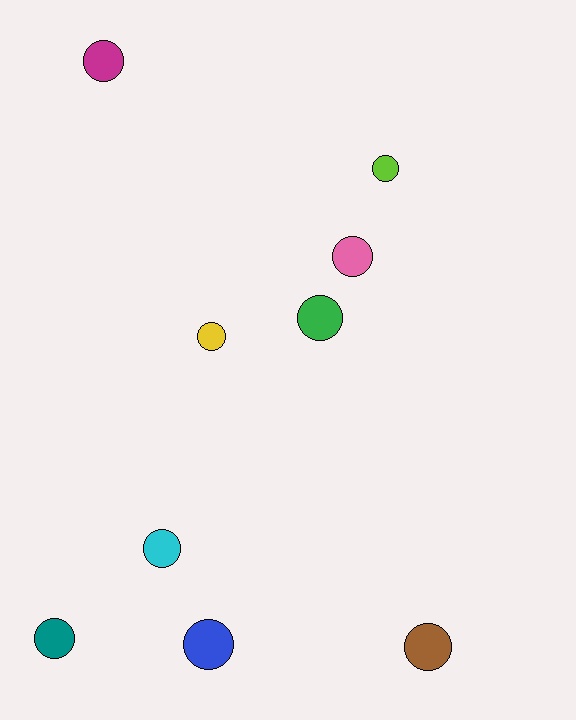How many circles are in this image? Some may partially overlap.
There are 9 circles.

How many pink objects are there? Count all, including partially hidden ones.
There is 1 pink object.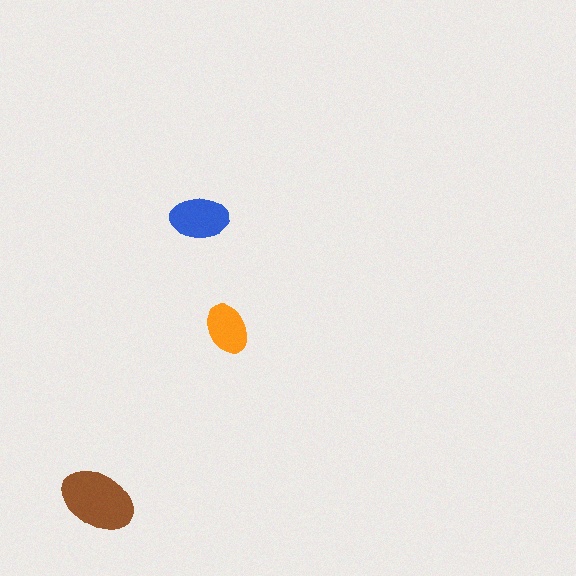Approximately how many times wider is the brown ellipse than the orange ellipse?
About 1.5 times wider.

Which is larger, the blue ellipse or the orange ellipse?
The blue one.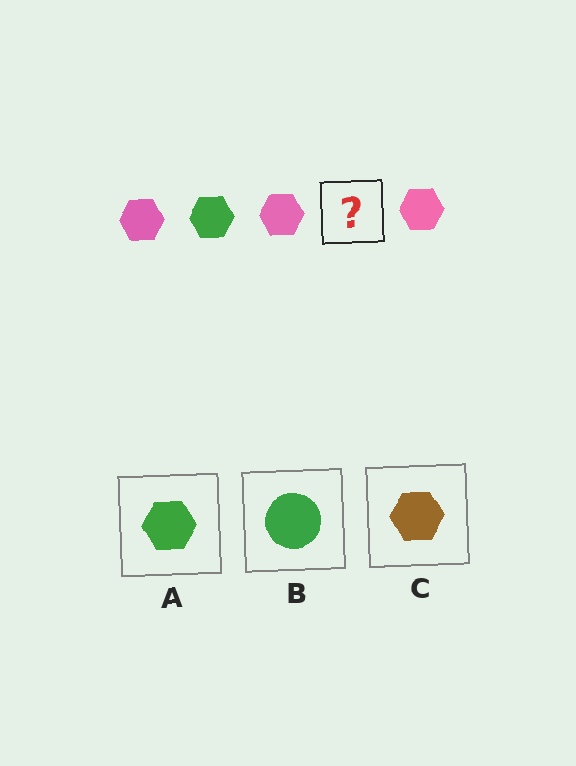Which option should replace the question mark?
Option A.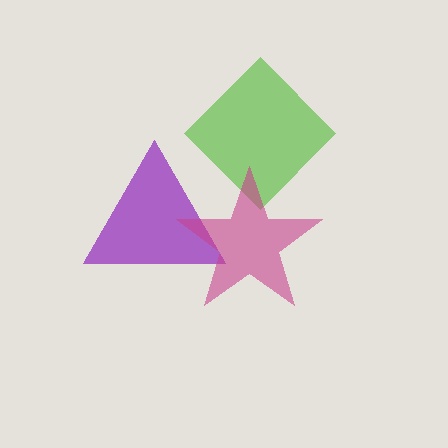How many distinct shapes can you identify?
There are 3 distinct shapes: a purple triangle, a lime diamond, a magenta star.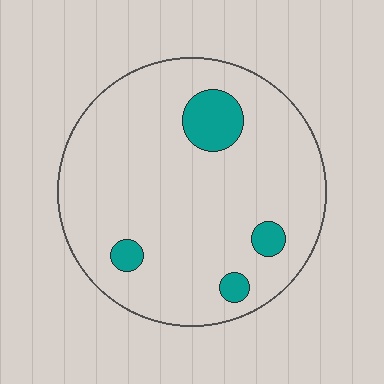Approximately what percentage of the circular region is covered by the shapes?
Approximately 10%.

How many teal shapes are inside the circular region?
4.